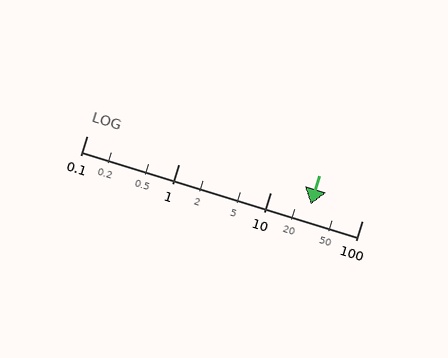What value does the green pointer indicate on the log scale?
The pointer indicates approximately 28.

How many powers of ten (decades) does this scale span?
The scale spans 3 decades, from 0.1 to 100.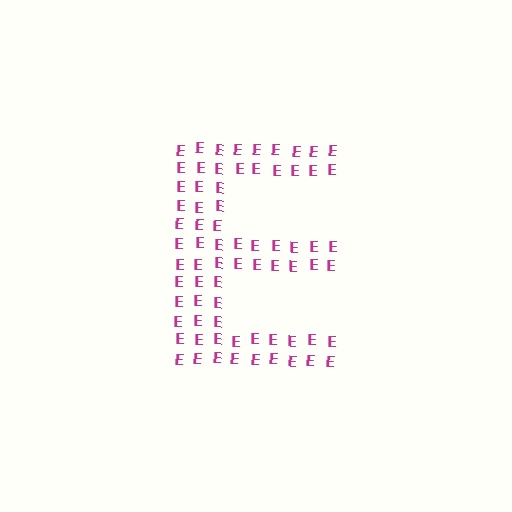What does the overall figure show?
The overall figure shows the letter E.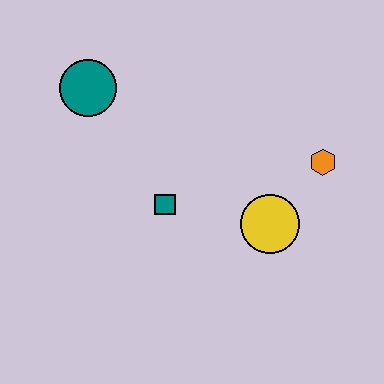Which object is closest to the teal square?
The yellow circle is closest to the teal square.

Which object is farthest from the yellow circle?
The teal circle is farthest from the yellow circle.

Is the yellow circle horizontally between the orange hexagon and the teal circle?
Yes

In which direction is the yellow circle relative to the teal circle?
The yellow circle is to the right of the teal circle.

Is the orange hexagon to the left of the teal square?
No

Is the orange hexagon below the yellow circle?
No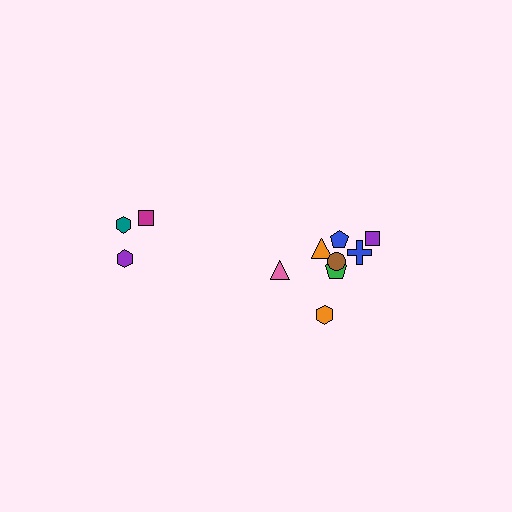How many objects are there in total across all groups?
There are 11 objects.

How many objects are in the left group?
There are 3 objects.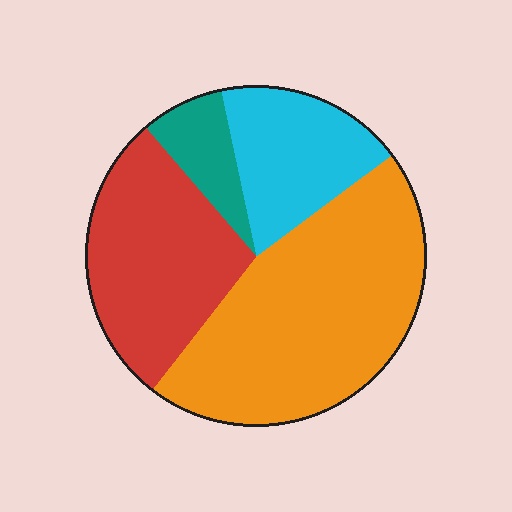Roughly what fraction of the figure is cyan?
Cyan takes up about one sixth (1/6) of the figure.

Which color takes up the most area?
Orange, at roughly 45%.